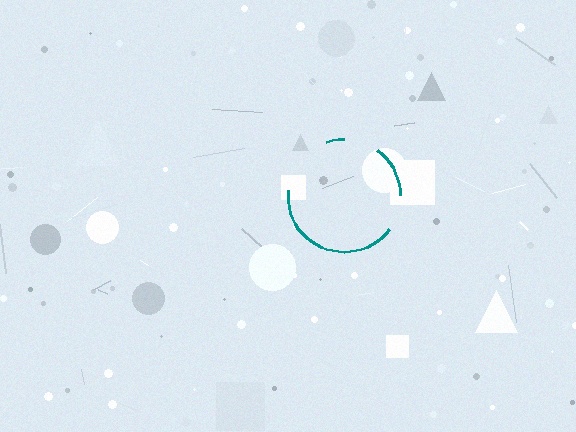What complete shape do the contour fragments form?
The contour fragments form a circle.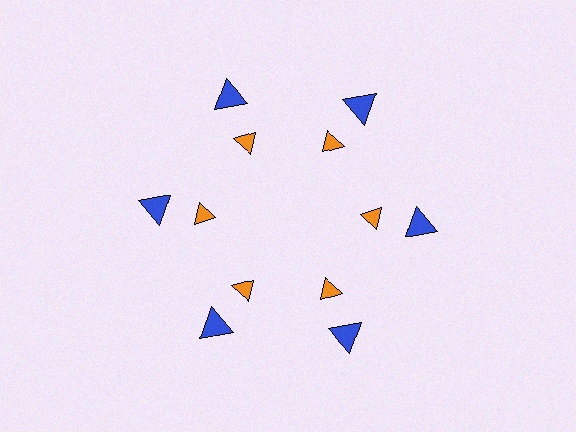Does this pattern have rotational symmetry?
Yes, this pattern has 6-fold rotational symmetry. It looks the same after rotating 60 degrees around the center.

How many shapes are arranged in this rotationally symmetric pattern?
There are 12 shapes, arranged in 6 groups of 2.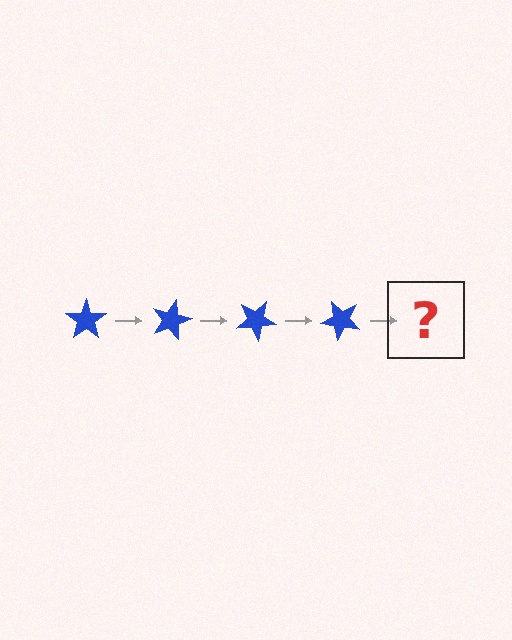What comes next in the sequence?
The next element should be a blue star rotated 60 degrees.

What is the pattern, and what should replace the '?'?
The pattern is that the star rotates 15 degrees each step. The '?' should be a blue star rotated 60 degrees.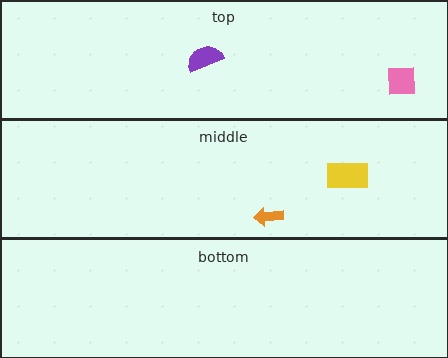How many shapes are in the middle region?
2.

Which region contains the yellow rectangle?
The middle region.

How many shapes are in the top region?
2.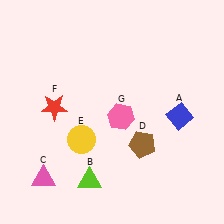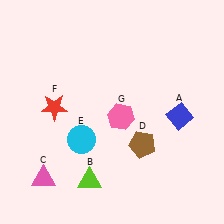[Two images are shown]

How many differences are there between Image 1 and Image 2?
There is 1 difference between the two images.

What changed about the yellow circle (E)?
In Image 1, E is yellow. In Image 2, it changed to cyan.